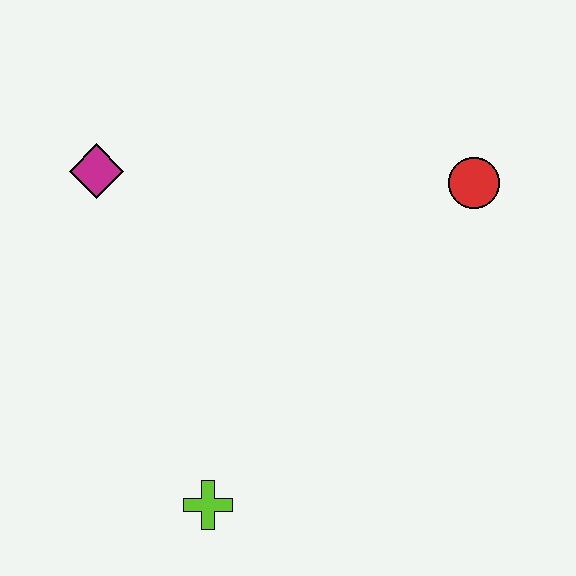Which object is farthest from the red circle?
The lime cross is farthest from the red circle.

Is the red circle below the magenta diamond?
Yes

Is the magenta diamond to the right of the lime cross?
No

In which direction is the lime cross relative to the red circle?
The lime cross is below the red circle.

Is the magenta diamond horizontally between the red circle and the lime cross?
No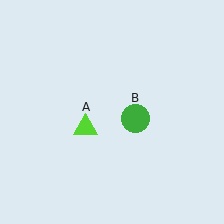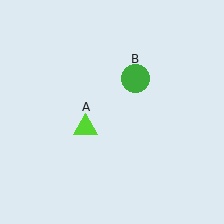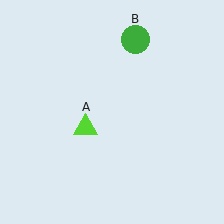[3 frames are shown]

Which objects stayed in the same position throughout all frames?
Lime triangle (object A) remained stationary.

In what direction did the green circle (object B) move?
The green circle (object B) moved up.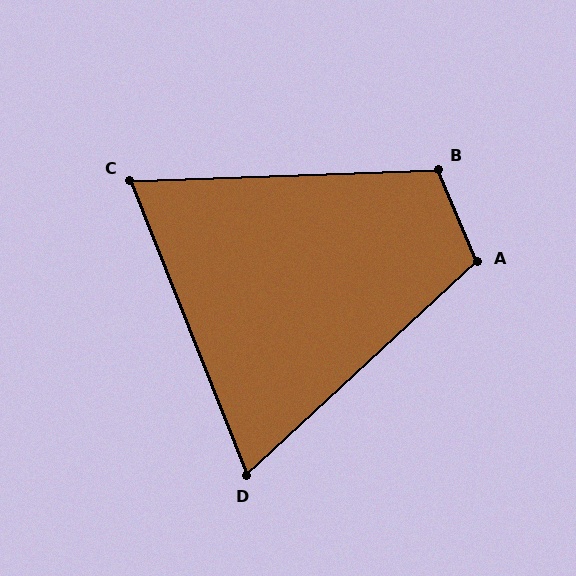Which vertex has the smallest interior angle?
D, at approximately 69 degrees.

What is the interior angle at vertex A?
Approximately 110 degrees (obtuse).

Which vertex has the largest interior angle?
B, at approximately 111 degrees.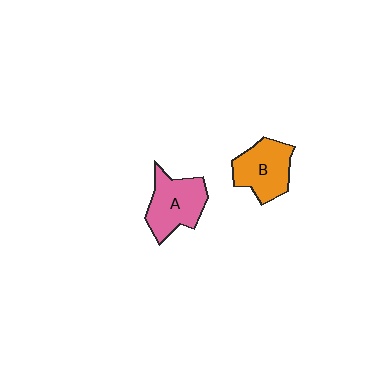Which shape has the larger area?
Shape A (pink).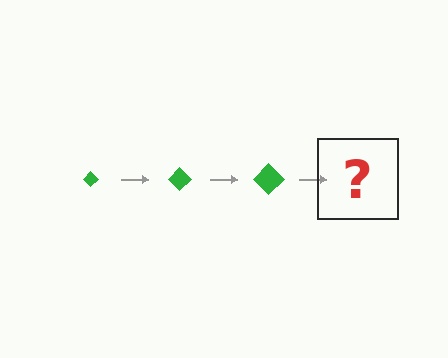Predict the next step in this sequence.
The next step is a green diamond, larger than the previous one.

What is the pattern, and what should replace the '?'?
The pattern is that the diamond gets progressively larger each step. The '?' should be a green diamond, larger than the previous one.